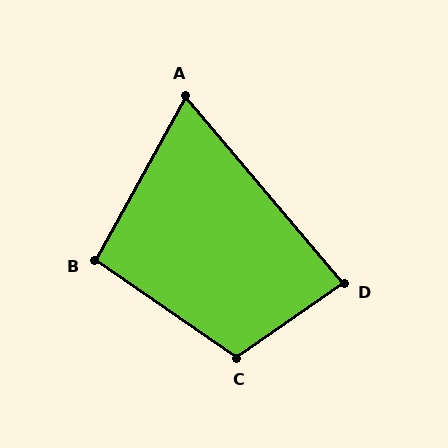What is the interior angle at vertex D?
Approximately 84 degrees (acute).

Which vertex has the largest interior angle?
C, at approximately 111 degrees.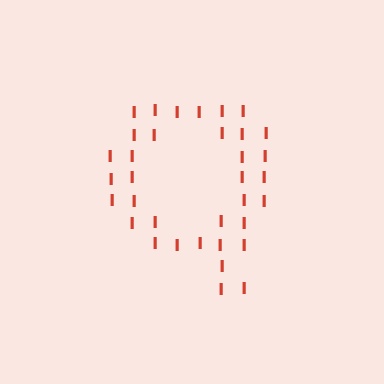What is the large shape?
The large shape is the letter Q.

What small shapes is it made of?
It is made of small letter I's.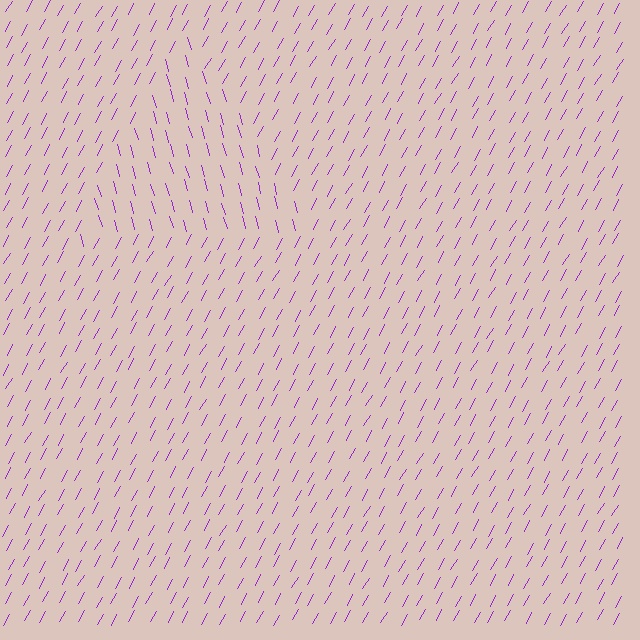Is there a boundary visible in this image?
Yes, there is a texture boundary formed by a change in line orientation.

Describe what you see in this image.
The image is filled with small purple line segments. A triangle region in the image has lines oriented differently from the surrounding lines, creating a visible texture boundary.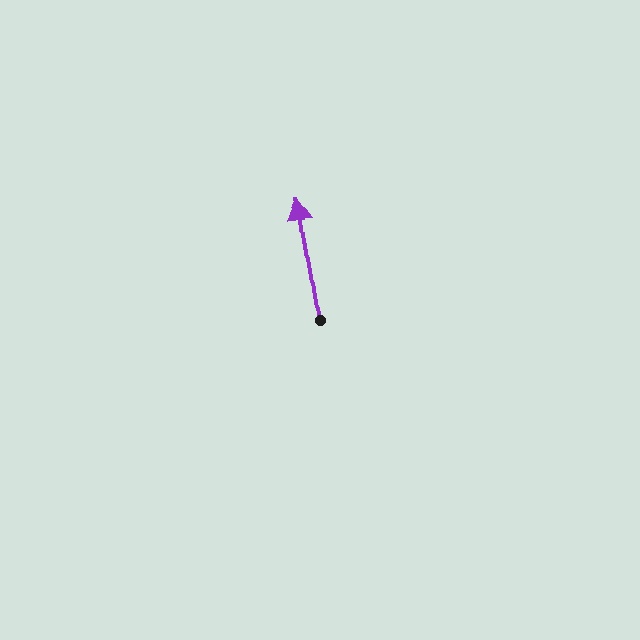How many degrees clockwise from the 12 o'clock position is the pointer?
Approximately 351 degrees.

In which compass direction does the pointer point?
North.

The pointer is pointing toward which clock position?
Roughly 12 o'clock.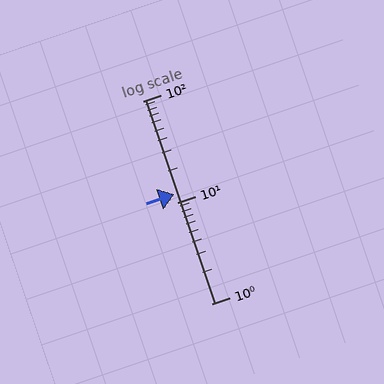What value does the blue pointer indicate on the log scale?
The pointer indicates approximately 12.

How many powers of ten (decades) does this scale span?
The scale spans 2 decades, from 1 to 100.